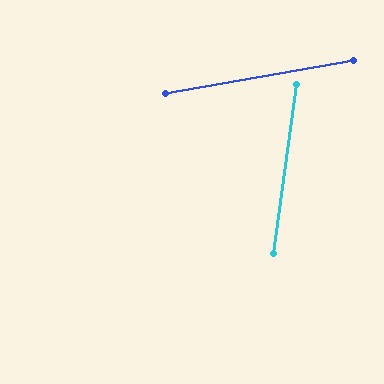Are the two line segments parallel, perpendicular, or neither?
Neither parallel nor perpendicular — they differ by about 72°.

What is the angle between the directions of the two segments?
Approximately 72 degrees.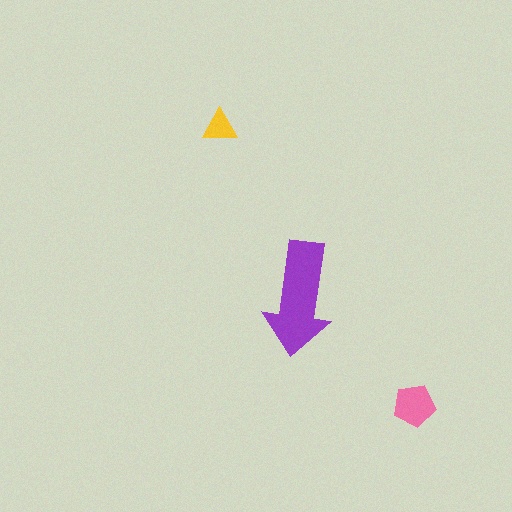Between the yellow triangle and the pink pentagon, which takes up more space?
The pink pentagon.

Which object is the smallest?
The yellow triangle.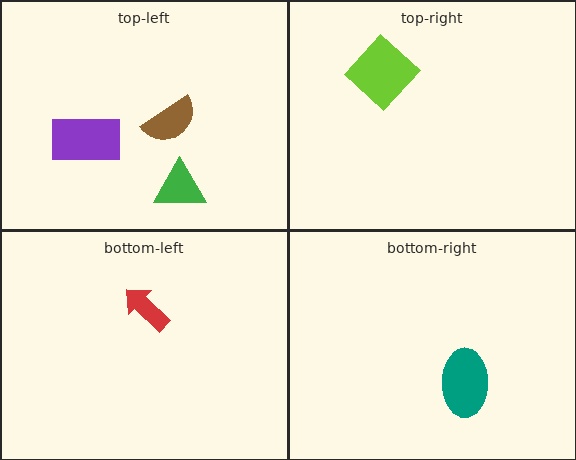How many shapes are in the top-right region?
1.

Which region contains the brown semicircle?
The top-left region.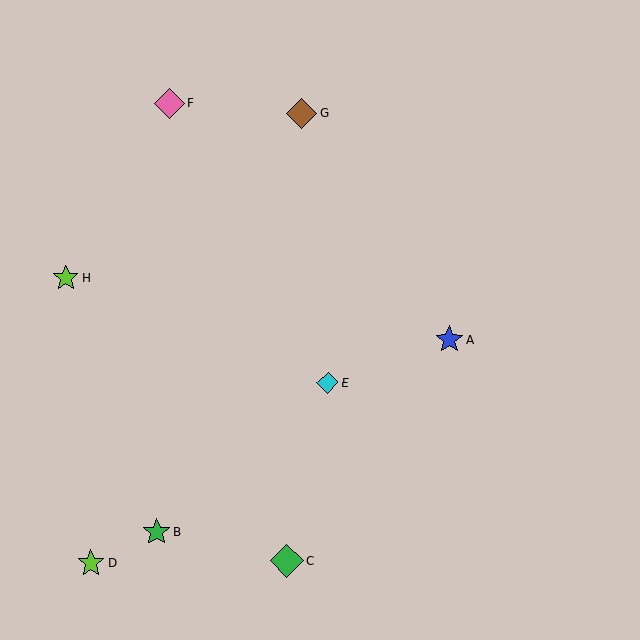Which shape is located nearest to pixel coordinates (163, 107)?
The pink diamond (labeled F) at (169, 103) is nearest to that location.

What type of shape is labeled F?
Shape F is a pink diamond.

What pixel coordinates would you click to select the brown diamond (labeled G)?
Click at (301, 113) to select the brown diamond G.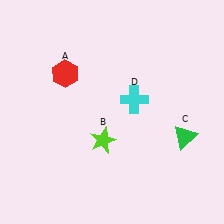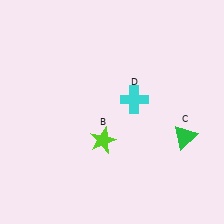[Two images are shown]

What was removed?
The red hexagon (A) was removed in Image 2.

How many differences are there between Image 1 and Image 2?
There is 1 difference between the two images.